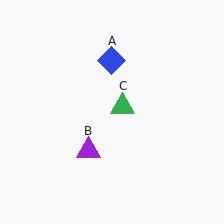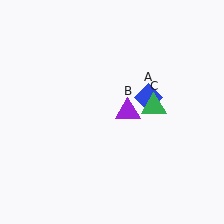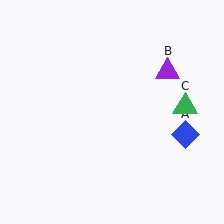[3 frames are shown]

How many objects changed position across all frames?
3 objects changed position: blue diamond (object A), purple triangle (object B), green triangle (object C).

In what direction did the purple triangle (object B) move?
The purple triangle (object B) moved up and to the right.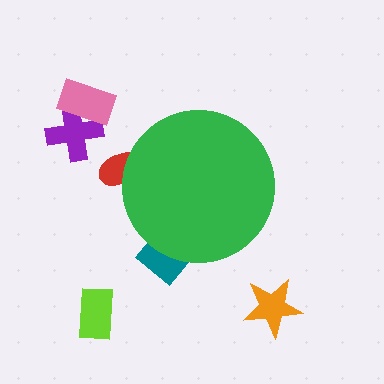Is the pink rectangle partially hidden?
No, the pink rectangle is fully visible.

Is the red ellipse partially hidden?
Yes, the red ellipse is partially hidden behind the green circle.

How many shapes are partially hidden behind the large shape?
2 shapes are partially hidden.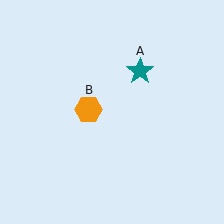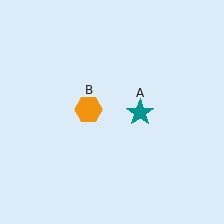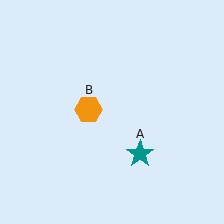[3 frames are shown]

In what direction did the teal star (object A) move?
The teal star (object A) moved down.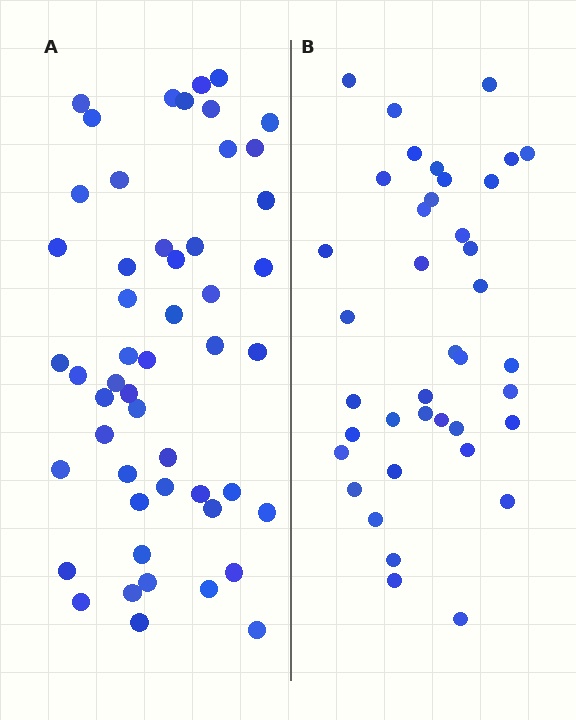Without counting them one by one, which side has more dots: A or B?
Region A (the left region) has more dots.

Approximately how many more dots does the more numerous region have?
Region A has roughly 12 or so more dots than region B.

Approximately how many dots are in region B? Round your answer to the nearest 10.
About 40 dots. (The exact count is 39, which rounds to 40.)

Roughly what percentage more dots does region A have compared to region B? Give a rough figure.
About 30% more.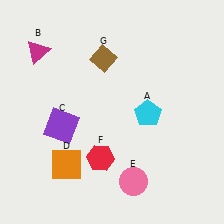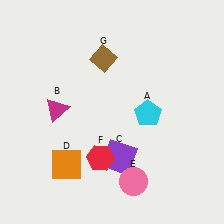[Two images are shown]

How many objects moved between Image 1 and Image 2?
2 objects moved between the two images.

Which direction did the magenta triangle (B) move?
The magenta triangle (B) moved down.